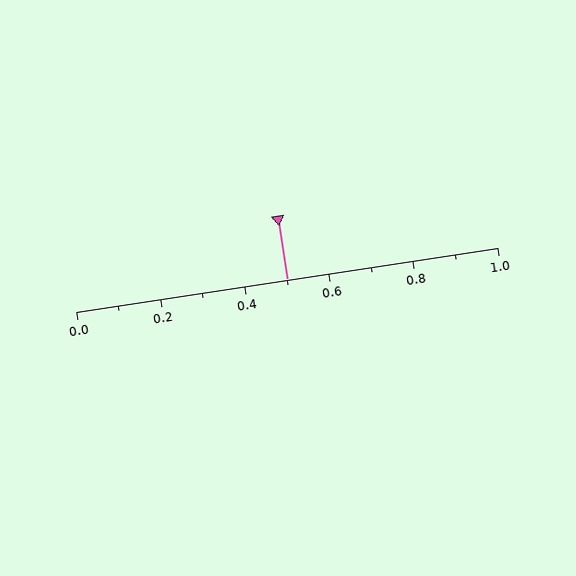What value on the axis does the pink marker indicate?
The marker indicates approximately 0.5.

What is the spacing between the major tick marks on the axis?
The major ticks are spaced 0.2 apart.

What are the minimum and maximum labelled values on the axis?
The axis runs from 0.0 to 1.0.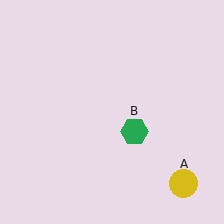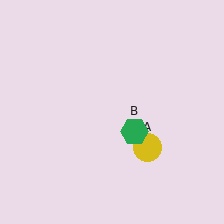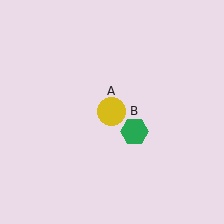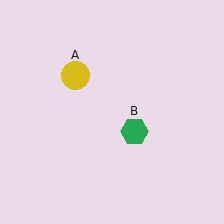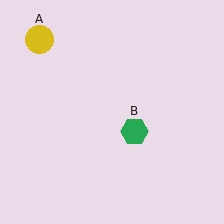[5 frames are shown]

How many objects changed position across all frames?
1 object changed position: yellow circle (object A).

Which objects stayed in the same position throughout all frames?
Green hexagon (object B) remained stationary.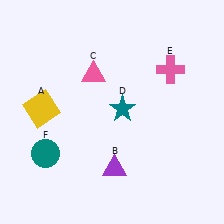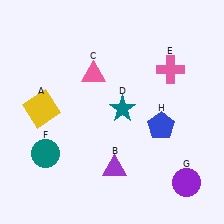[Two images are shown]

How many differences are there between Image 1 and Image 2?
There are 2 differences between the two images.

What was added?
A purple circle (G), a blue pentagon (H) were added in Image 2.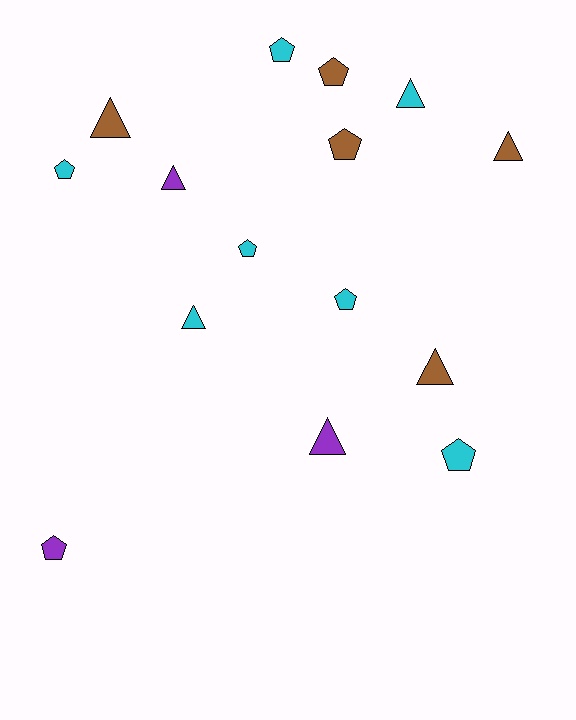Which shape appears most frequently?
Pentagon, with 8 objects.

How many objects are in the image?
There are 15 objects.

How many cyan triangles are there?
There are 2 cyan triangles.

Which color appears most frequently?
Cyan, with 7 objects.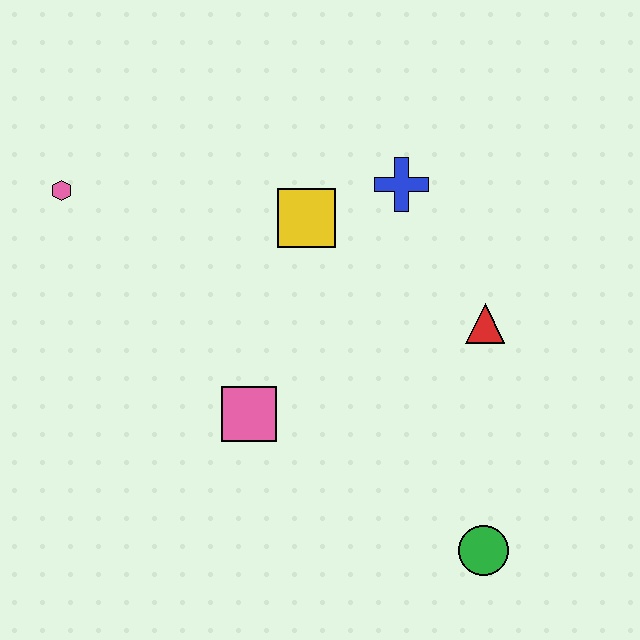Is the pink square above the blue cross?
No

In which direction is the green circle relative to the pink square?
The green circle is to the right of the pink square.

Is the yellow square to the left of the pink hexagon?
No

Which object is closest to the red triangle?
The blue cross is closest to the red triangle.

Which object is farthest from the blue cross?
The green circle is farthest from the blue cross.